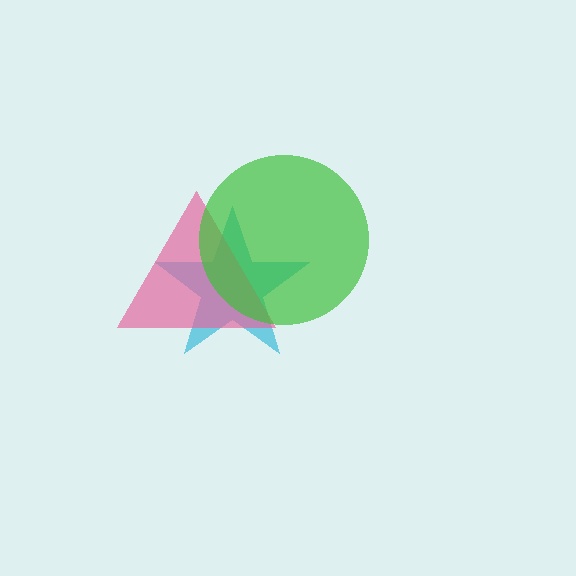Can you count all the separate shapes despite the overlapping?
Yes, there are 3 separate shapes.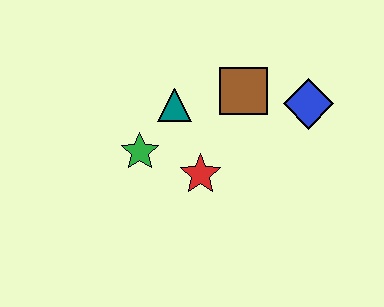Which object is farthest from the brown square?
The green star is farthest from the brown square.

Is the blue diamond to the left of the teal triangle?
No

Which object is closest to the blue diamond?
The brown square is closest to the blue diamond.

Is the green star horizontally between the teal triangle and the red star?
No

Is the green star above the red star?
Yes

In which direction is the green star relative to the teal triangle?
The green star is below the teal triangle.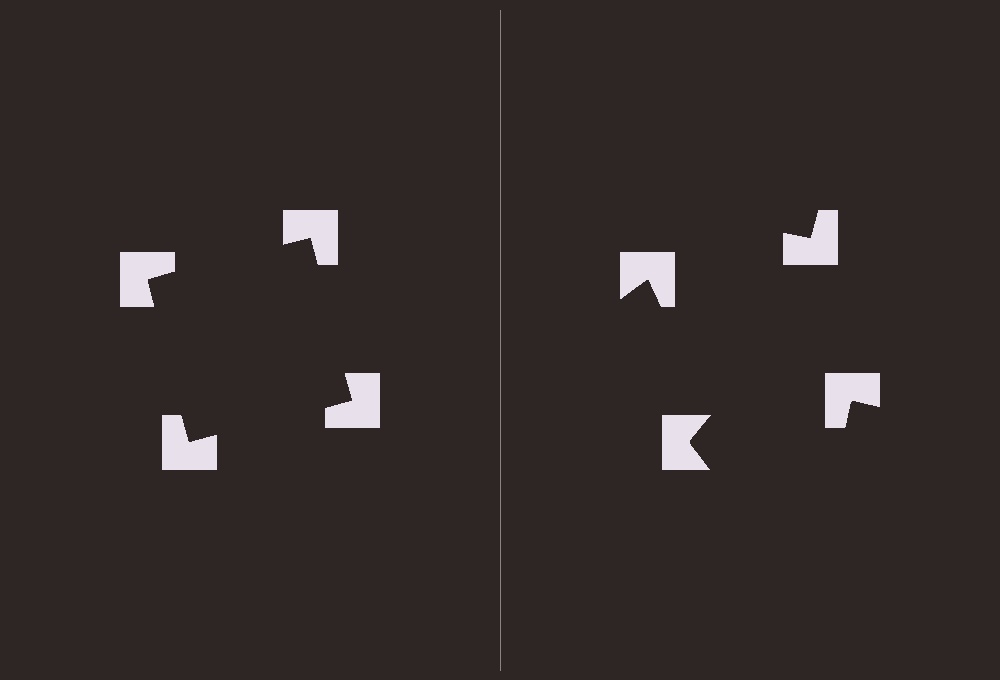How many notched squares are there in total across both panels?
8 — 4 on each side.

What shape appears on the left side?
An illusory square.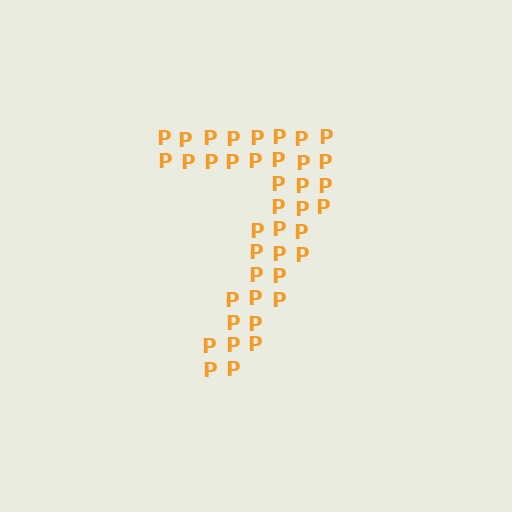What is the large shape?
The large shape is the digit 7.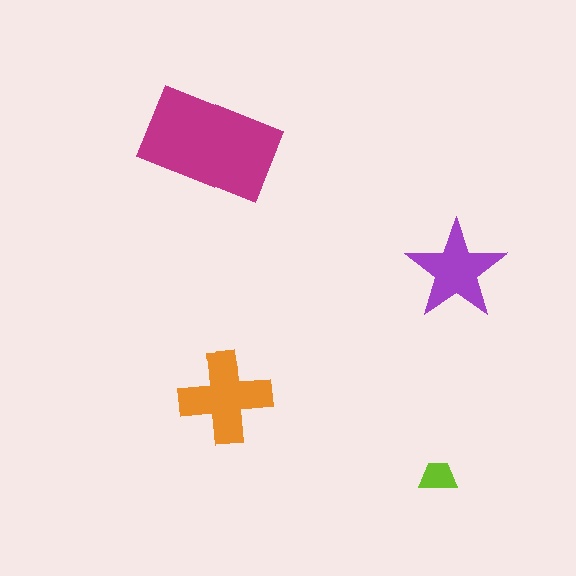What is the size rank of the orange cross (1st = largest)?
2nd.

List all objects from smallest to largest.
The lime trapezoid, the purple star, the orange cross, the magenta rectangle.